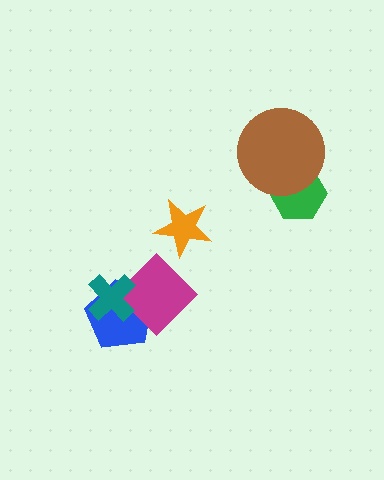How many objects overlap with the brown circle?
1 object overlaps with the brown circle.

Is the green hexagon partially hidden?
Yes, it is partially covered by another shape.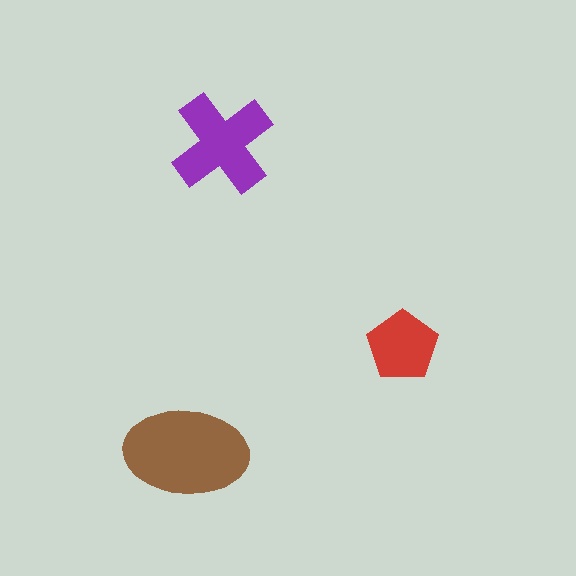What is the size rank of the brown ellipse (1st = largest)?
1st.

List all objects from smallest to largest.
The red pentagon, the purple cross, the brown ellipse.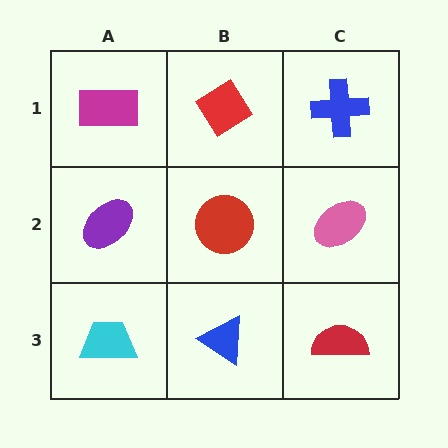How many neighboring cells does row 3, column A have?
2.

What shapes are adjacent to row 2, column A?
A magenta rectangle (row 1, column A), a cyan trapezoid (row 3, column A), a red circle (row 2, column B).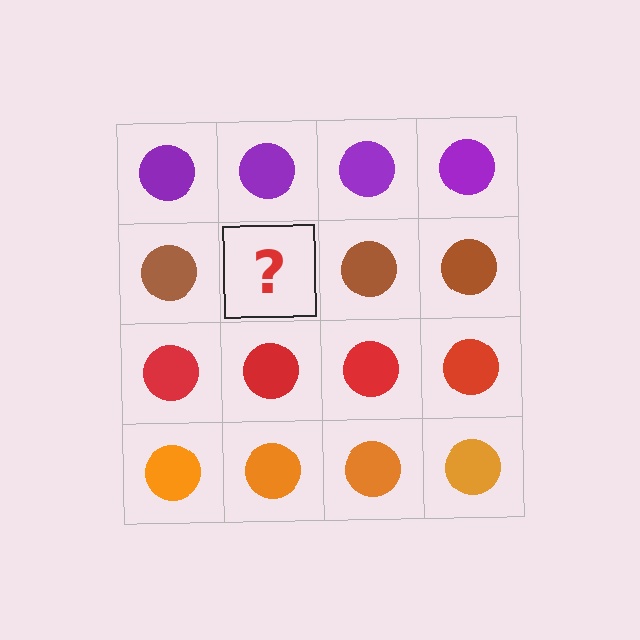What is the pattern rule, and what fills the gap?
The rule is that each row has a consistent color. The gap should be filled with a brown circle.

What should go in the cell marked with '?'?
The missing cell should contain a brown circle.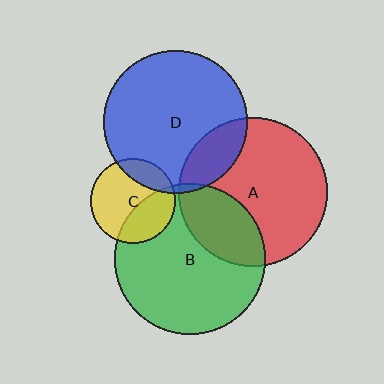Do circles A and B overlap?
Yes.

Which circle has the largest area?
Circle B (green).